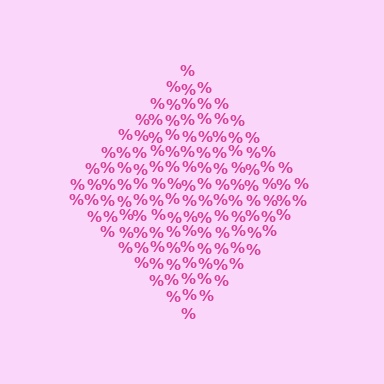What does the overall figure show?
The overall figure shows a diamond.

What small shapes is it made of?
It is made of small percent signs.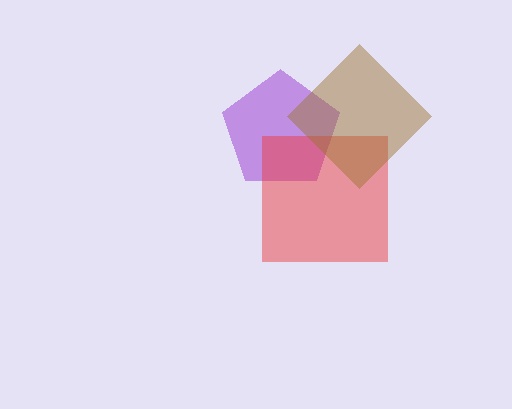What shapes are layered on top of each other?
The layered shapes are: a purple pentagon, a red square, a brown diamond.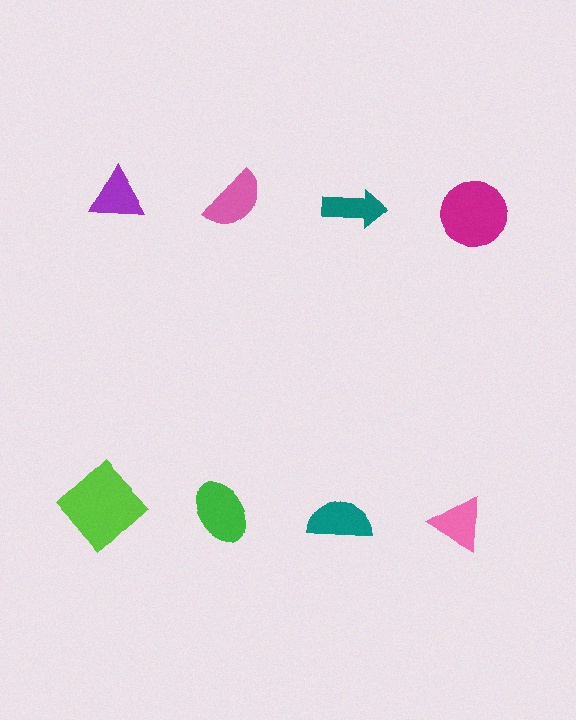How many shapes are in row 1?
4 shapes.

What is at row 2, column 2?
A green ellipse.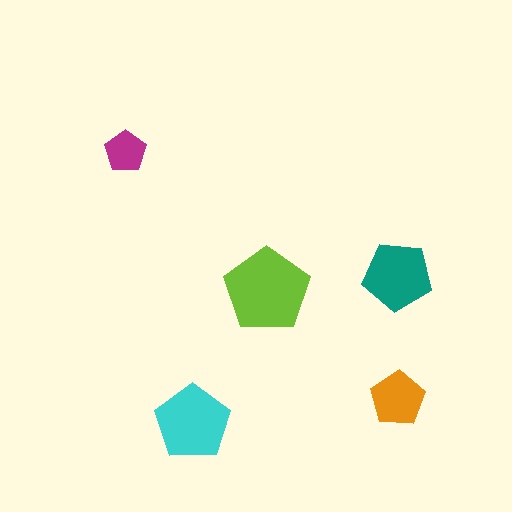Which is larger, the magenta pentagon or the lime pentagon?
The lime one.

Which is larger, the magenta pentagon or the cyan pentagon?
The cyan one.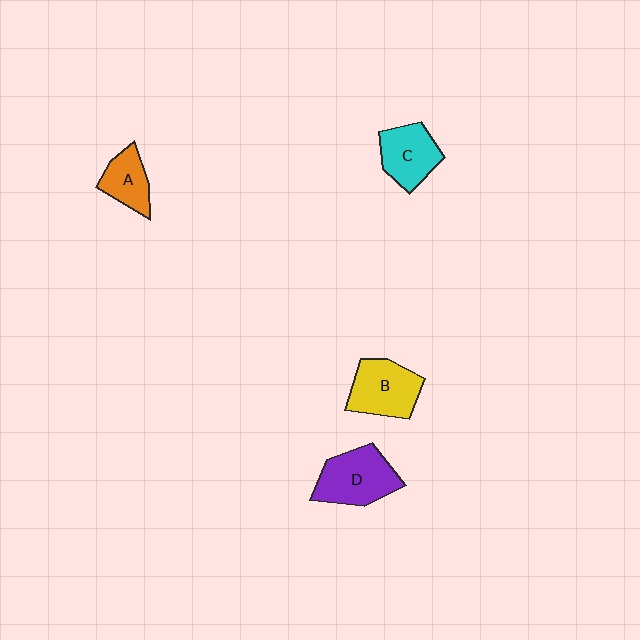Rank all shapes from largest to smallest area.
From largest to smallest: D (purple), B (yellow), C (cyan), A (orange).